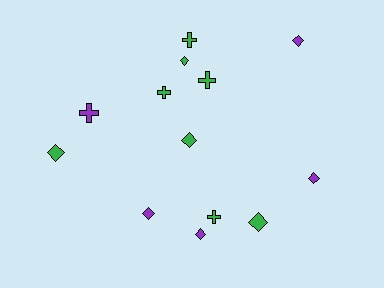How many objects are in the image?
There are 13 objects.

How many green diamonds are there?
There are 4 green diamonds.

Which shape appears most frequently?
Diamond, with 8 objects.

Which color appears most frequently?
Green, with 8 objects.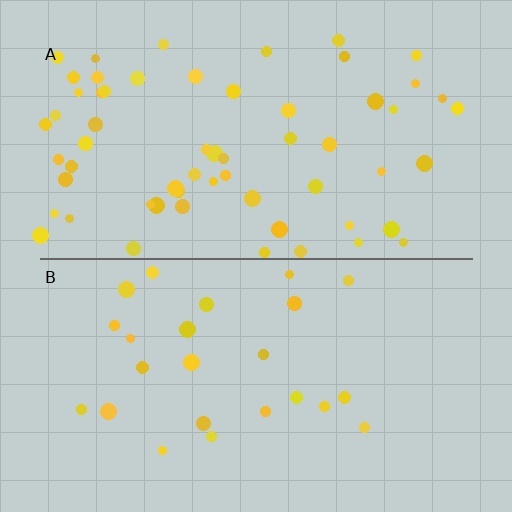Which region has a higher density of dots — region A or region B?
A (the top).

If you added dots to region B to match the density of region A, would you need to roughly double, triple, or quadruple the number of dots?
Approximately double.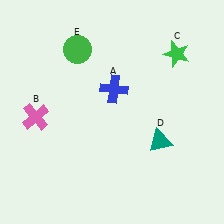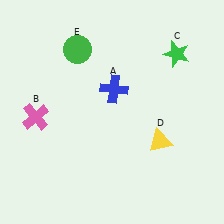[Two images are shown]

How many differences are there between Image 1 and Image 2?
There is 1 difference between the two images.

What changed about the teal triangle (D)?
In Image 1, D is teal. In Image 2, it changed to yellow.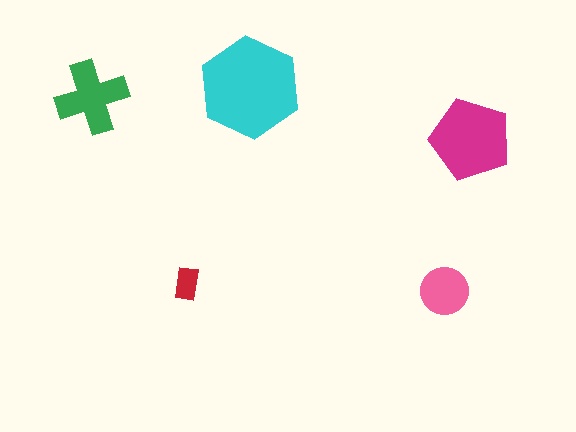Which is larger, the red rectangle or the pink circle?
The pink circle.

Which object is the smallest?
The red rectangle.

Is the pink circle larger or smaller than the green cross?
Smaller.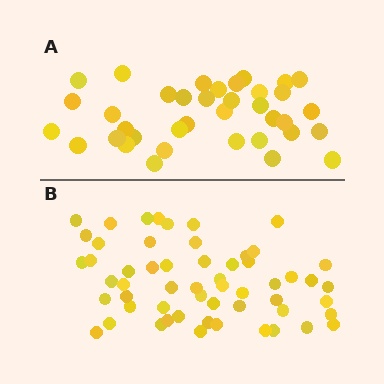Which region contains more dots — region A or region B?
Region B (the bottom region) has more dots.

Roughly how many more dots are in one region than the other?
Region B has approximately 20 more dots than region A.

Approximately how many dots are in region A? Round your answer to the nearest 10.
About 40 dots. (The exact count is 37, which rounds to 40.)